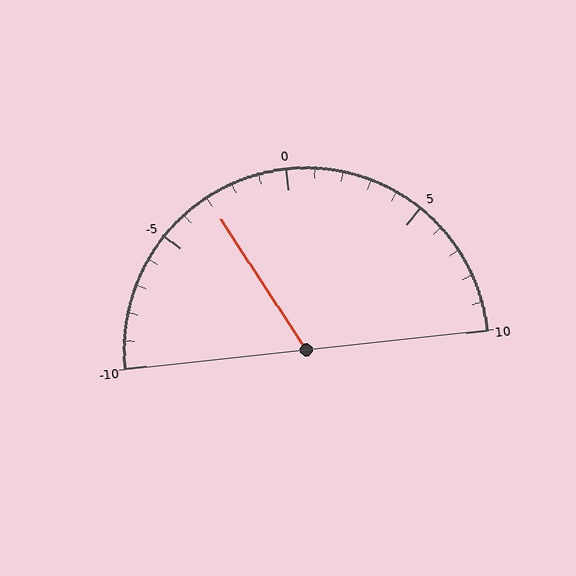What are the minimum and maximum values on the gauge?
The gauge ranges from -10 to 10.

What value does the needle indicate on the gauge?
The needle indicates approximately -3.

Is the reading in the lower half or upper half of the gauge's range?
The reading is in the lower half of the range (-10 to 10).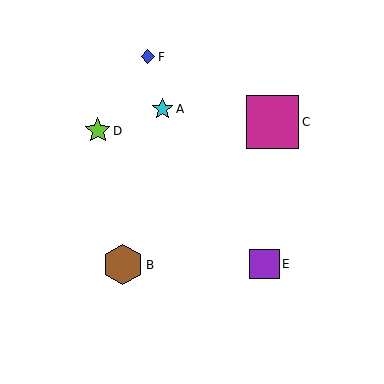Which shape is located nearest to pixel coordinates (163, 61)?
The blue diamond (labeled F) at (148, 57) is nearest to that location.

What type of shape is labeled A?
Shape A is a cyan star.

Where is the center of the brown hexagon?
The center of the brown hexagon is at (123, 265).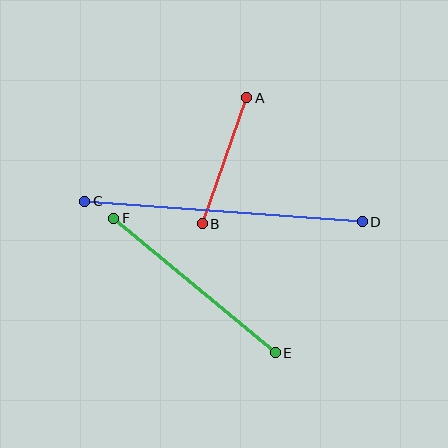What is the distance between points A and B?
The distance is approximately 134 pixels.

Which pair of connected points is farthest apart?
Points C and D are farthest apart.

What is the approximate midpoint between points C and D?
The midpoint is at approximately (223, 211) pixels.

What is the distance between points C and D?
The distance is approximately 278 pixels.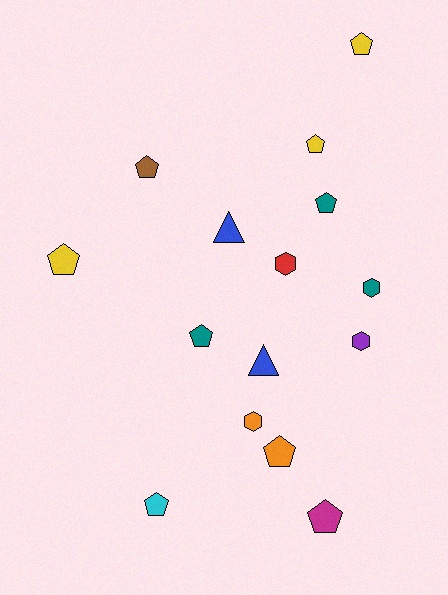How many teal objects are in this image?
There are 3 teal objects.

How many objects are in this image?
There are 15 objects.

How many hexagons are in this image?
There are 4 hexagons.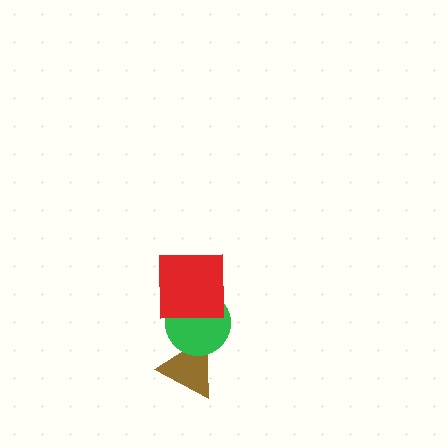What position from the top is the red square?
The red square is 1st from the top.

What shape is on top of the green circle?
The red square is on top of the green circle.